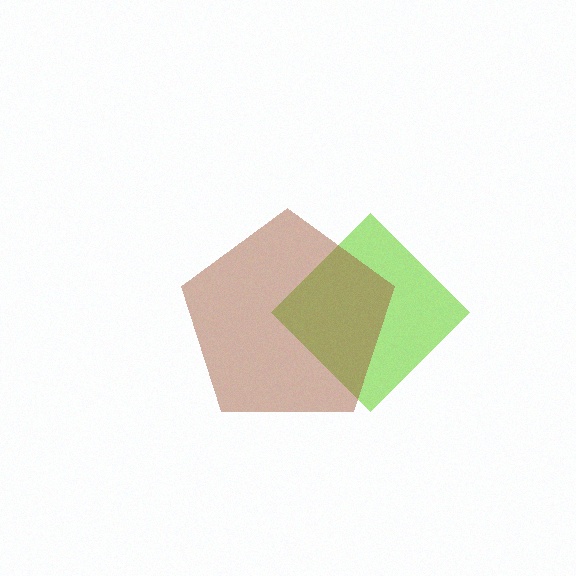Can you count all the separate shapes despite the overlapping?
Yes, there are 2 separate shapes.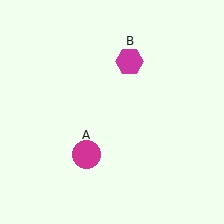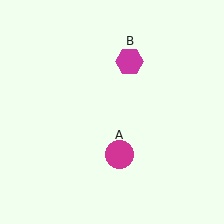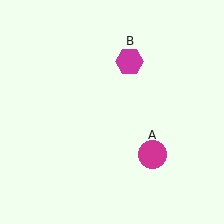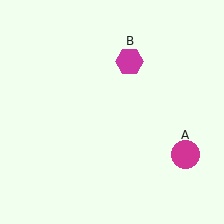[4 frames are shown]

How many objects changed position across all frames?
1 object changed position: magenta circle (object A).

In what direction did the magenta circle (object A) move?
The magenta circle (object A) moved right.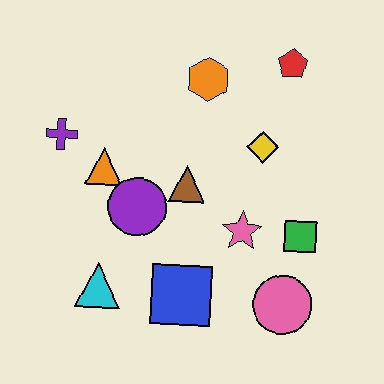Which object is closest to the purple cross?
The orange triangle is closest to the purple cross.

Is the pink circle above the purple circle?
No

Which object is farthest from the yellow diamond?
The cyan triangle is farthest from the yellow diamond.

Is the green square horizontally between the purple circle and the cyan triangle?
No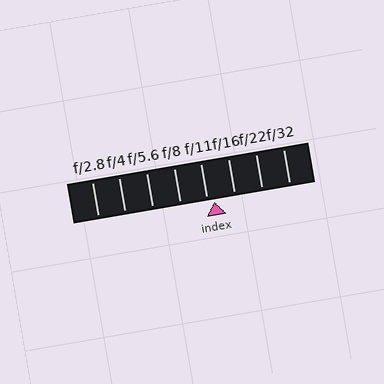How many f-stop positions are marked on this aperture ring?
There are 8 f-stop positions marked.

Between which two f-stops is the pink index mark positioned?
The index mark is between f/11 and f/16.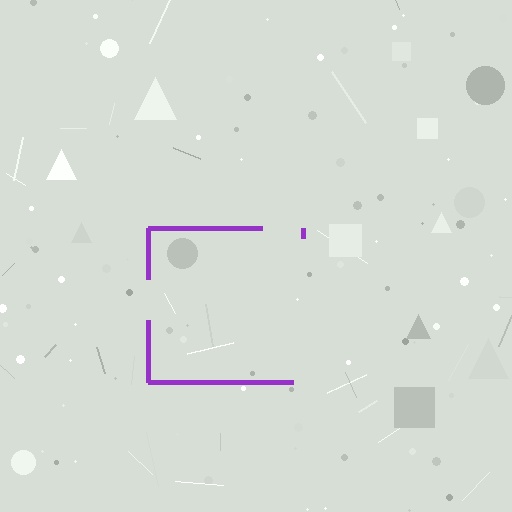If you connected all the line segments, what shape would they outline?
They would outline a square.